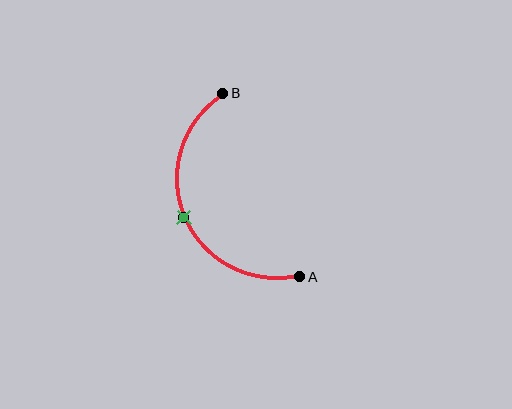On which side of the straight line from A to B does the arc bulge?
The arc bulges to the left of the straight line connecting A and B.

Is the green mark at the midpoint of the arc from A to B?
Yes. The green mark lies on the arc at equal arc-length from both A and B — it is the arc midpoint.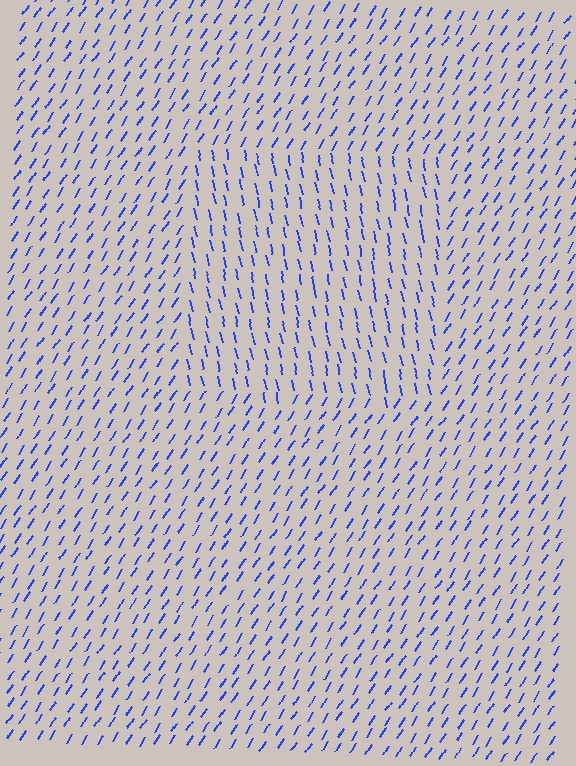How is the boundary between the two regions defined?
The boundary is defined purely by a change in line orientation (approximately 45 degrees difference). All lines are the same color and thickness.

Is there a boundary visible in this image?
Yes, there is a texture boundary formed by a change in line orientation.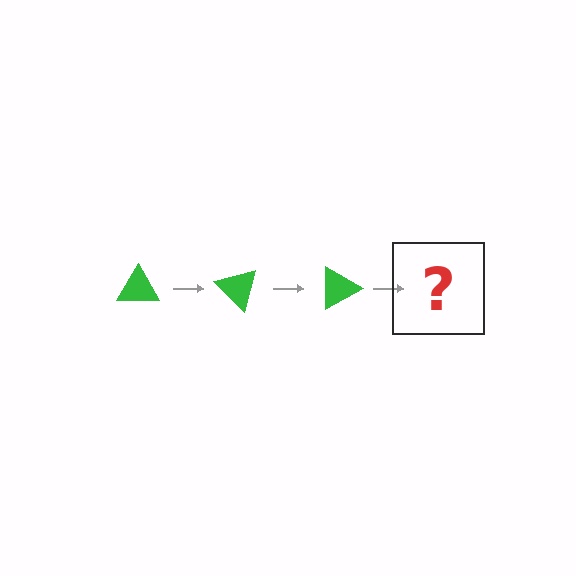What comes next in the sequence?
The next element should be a green triangle rotated 135 degrees.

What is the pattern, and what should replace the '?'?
The pattern is that the triangle rotates 45 degrees each step. The '?' should be a green triangle rotated 135 degrees.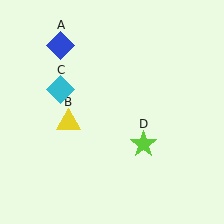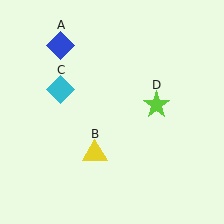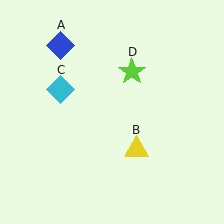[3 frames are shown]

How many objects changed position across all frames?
2 objects changed position: yellow triangle (object B), lime star (object D).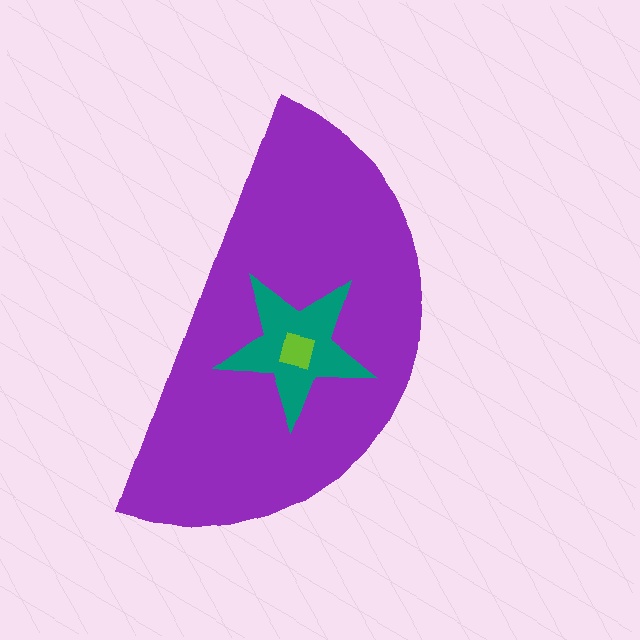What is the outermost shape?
The purple semicircle.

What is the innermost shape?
The lime square.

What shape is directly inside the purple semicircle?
The teal star.